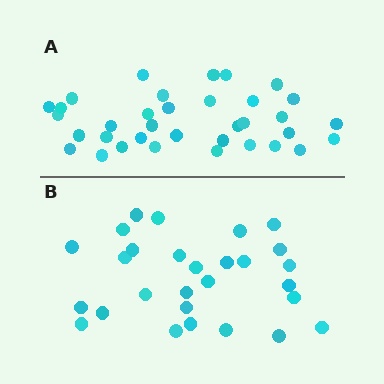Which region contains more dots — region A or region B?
Region A (the top region) has more dots.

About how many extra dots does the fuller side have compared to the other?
Region A has roughly 8 or so more dots than region B.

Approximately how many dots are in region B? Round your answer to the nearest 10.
About 30 dots. (The exact count is 28, which rounds to 30.)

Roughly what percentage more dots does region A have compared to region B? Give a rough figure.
About 25% more.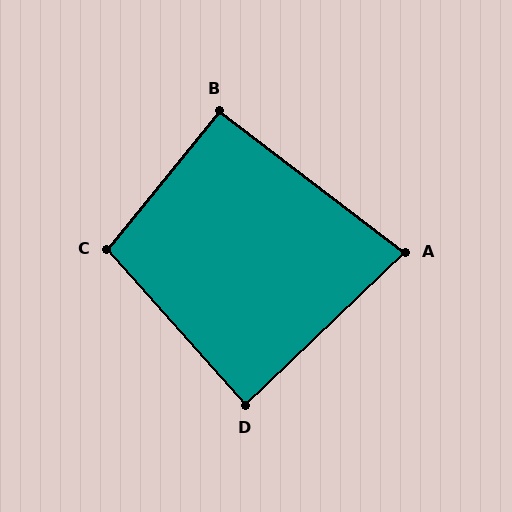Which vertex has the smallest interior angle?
A, at approximately 81 degrees.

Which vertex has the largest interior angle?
C, at approximately 99 degrees.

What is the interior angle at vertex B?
Approximately 92 degrees (approximately right).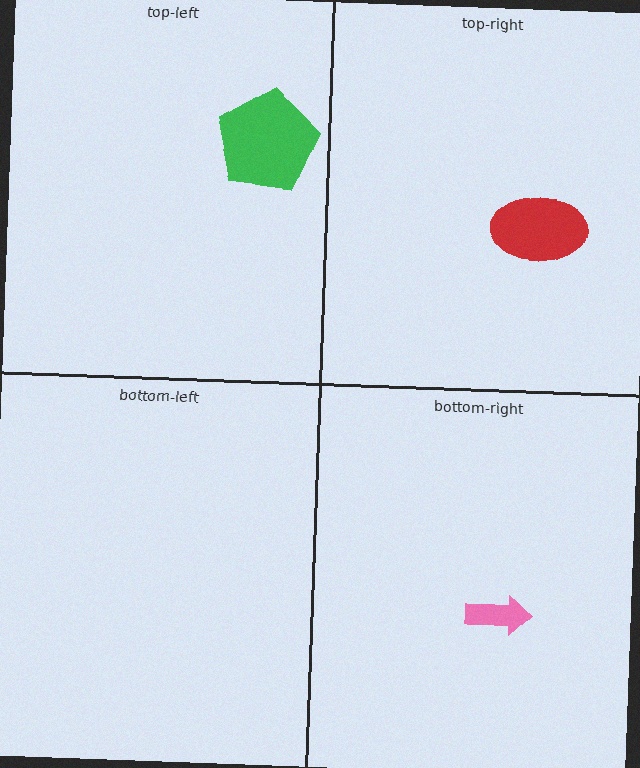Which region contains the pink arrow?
The bottom-right region.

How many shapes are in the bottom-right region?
1.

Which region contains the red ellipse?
The top-right region.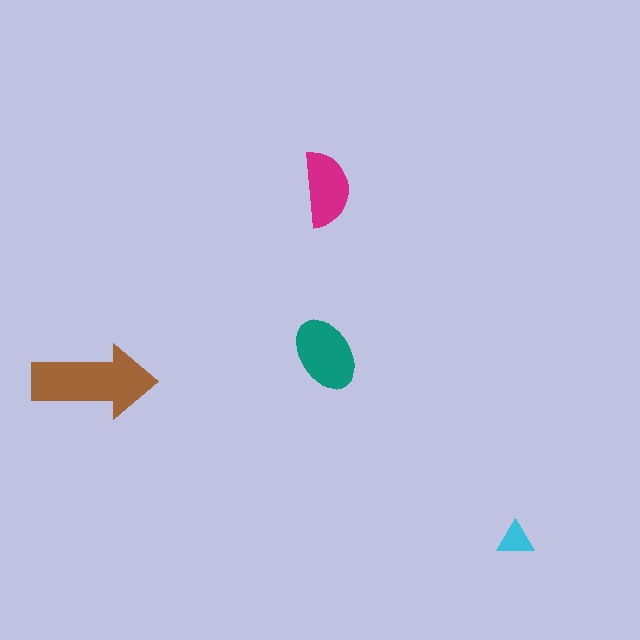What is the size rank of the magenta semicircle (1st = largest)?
3rd.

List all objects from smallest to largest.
The cyan triangle, the magenta semicircle, the teal ellipse, the brown arrow.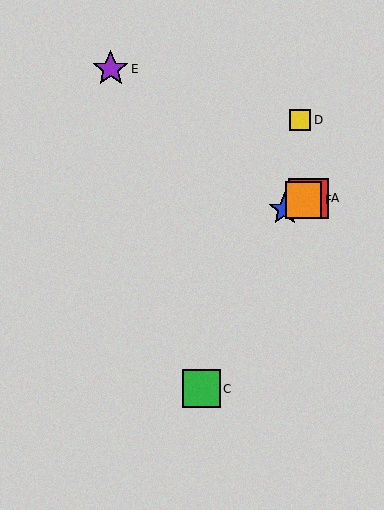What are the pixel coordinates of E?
Object E is at (111, 69).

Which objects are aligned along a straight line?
Objects A, B, F are aligned along a straight line.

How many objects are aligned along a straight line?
3 objects (A, B, F) are aligned along a straight line.